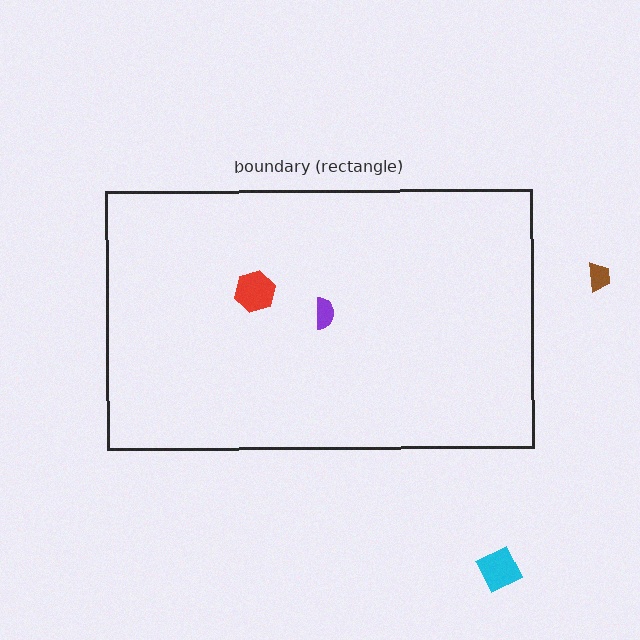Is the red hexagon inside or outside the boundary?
Inside.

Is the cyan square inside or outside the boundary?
Outside.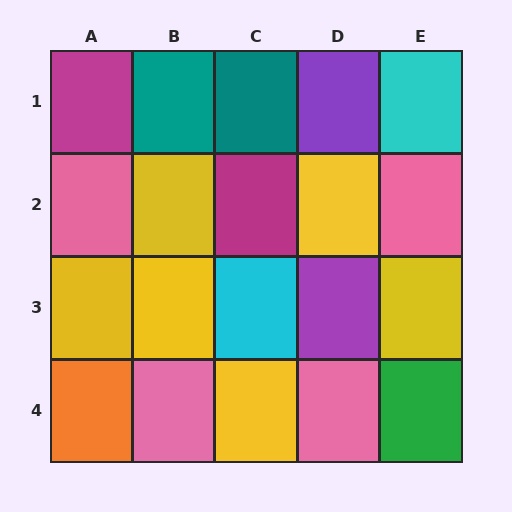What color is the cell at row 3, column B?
Yellow.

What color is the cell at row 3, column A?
Yellow.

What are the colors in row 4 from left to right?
Orange, pink, yellow, pink, green.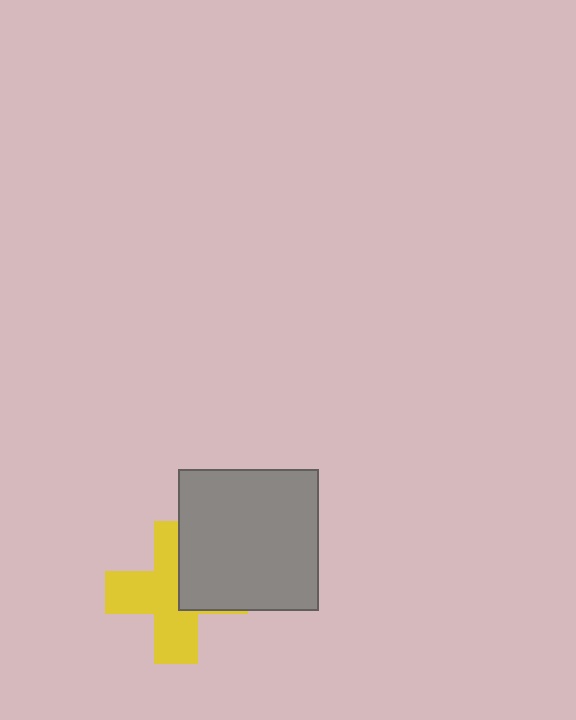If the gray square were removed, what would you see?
You would see the complete yellow cross.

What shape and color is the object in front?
The object in front is a gray square.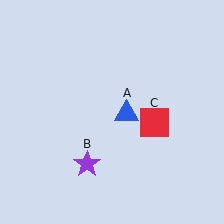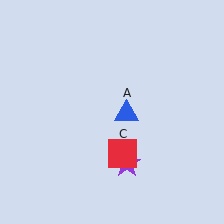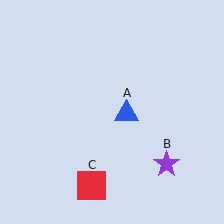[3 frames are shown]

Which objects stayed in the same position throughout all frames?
Blue triangle (object A) remained stationary.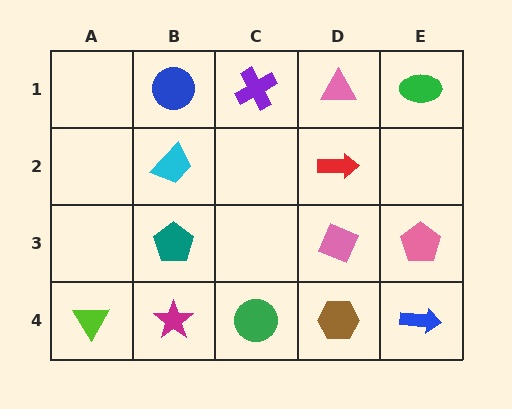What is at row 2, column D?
A red arrow.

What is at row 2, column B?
A cyan trapezoid.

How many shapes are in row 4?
5 shapes.